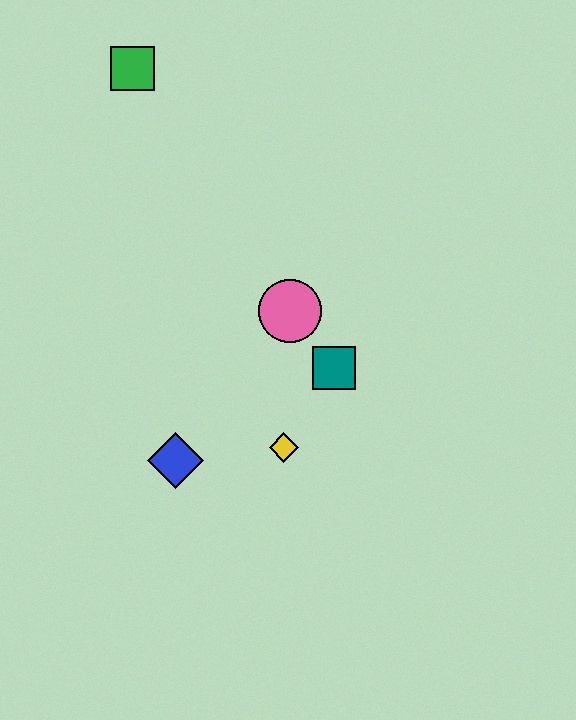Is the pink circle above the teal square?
Yes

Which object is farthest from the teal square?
The green square is farthest from the teal square.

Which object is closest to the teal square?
The pink circle is closest to the teal square.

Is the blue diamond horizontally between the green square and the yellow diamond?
Yes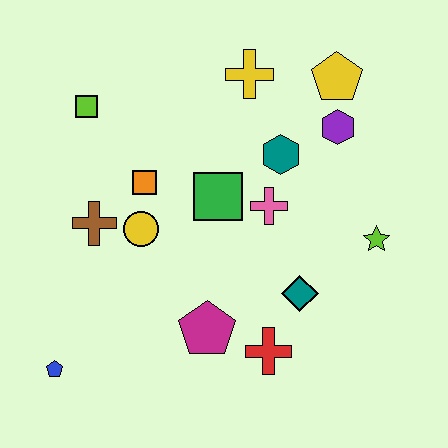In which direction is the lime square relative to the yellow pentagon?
The lime square is to the left of the yellow pentagon.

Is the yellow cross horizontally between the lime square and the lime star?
Yes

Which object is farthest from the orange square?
The lime star is farthest from the orange square.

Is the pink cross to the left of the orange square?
No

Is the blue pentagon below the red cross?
Yes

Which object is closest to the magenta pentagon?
The red cross is closest to the magenta pentagon.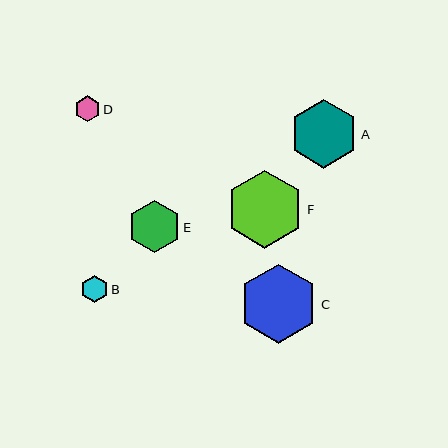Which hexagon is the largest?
Hexagon C is the largest with a size of approximately 79 pixels.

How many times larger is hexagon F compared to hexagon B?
Hexagon F is approximately 2.8 times the size of hexagon B.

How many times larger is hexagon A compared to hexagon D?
Hexagon A is approximately 2.6 times the size of hexagon D.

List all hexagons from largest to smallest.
From largest to smallest: C, F, A, E, B, D.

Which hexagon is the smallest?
Hexagon D is the smallest with a size of approximately 26 pixels.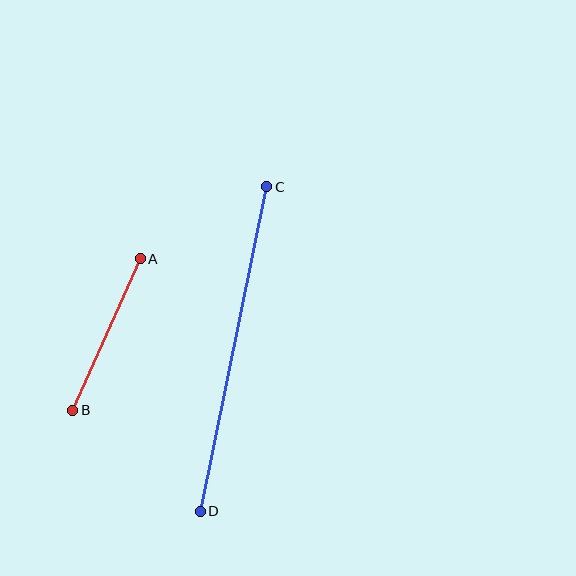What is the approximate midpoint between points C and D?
The midpoint is at approximately (234, 349) pixels.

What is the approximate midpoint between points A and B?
The midpoint is at approximately (107, 335) pixels.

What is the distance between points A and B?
The distance is approximately 166 pixels.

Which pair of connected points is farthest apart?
Points C and D are farthest apart.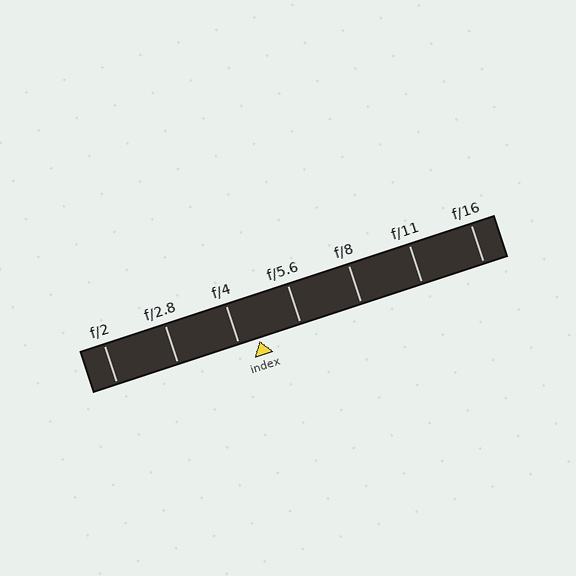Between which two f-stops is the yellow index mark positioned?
The index mark is between f/4 and f/5.6.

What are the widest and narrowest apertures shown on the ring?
The widest aperture shown is f/2 and the narrowest is f/16.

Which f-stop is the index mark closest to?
The index mark is closest to f/4.